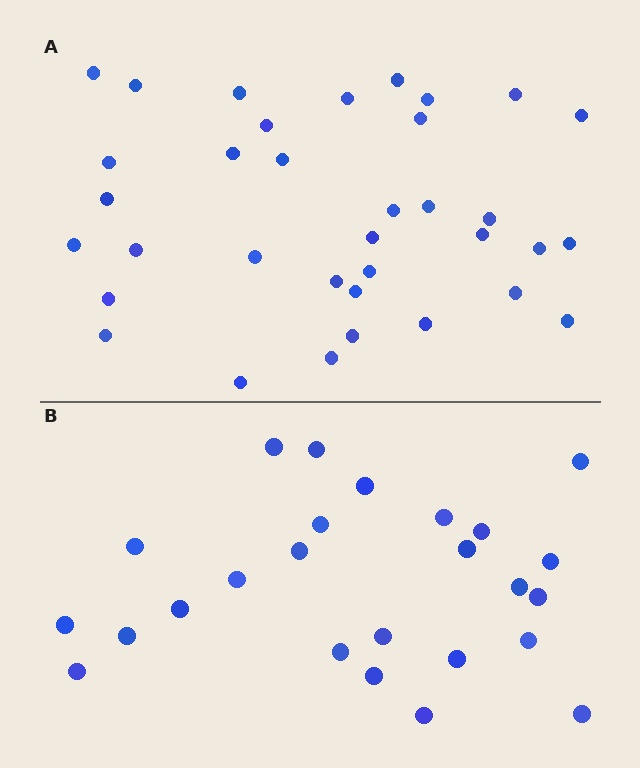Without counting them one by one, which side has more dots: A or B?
Region A (the top region) has more dots.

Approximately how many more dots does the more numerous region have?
Region A has roughly 10 or so more dots than region B.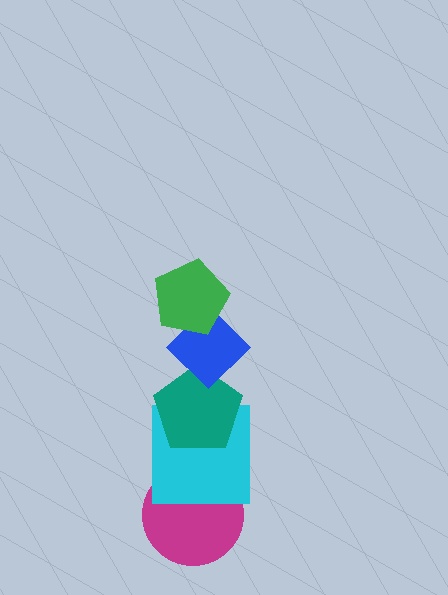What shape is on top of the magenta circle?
The cyan square is on top of the magenta circle.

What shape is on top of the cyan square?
The teal pentagon is on top of the cyan square.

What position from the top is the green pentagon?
The green pentagon is 1st from the top.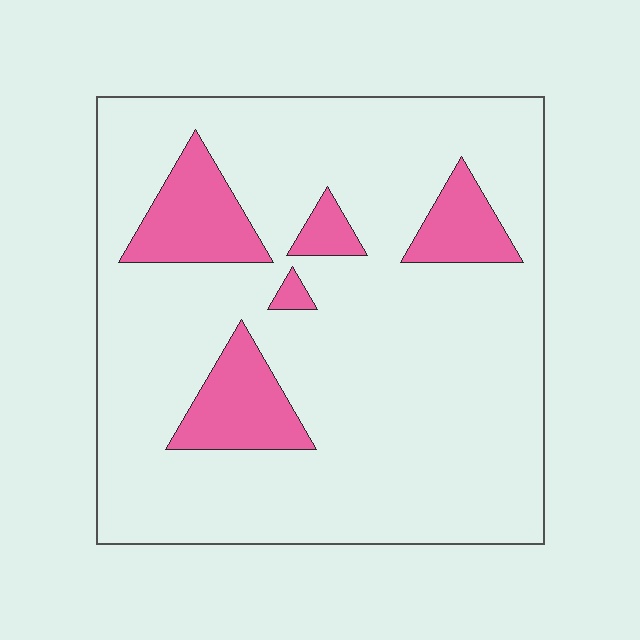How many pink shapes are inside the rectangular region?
5.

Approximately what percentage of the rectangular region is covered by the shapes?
Approximately 15%.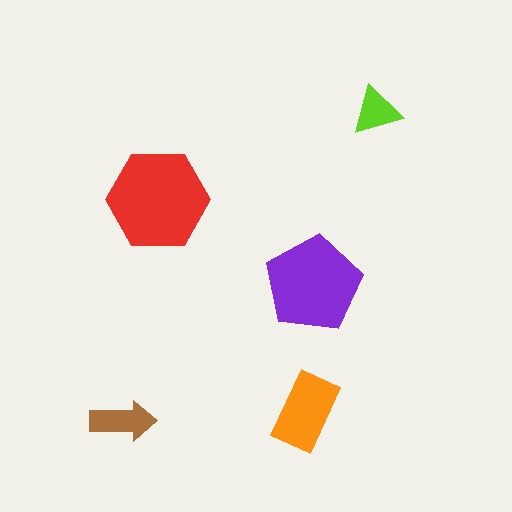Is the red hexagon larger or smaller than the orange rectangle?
Larger.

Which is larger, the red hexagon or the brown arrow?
The red hexagon.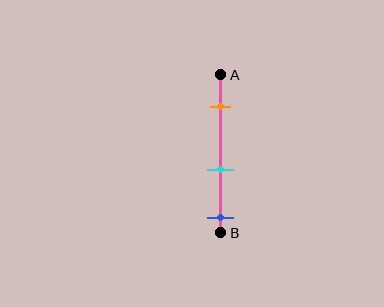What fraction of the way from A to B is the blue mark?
The blue mark is approximately 90% (0.9) of the way from A to B.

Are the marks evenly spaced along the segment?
Yes, the marks are approximately evenly spaced.